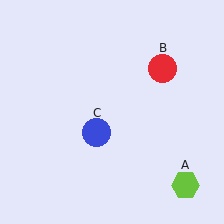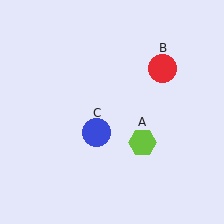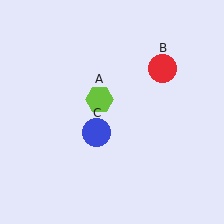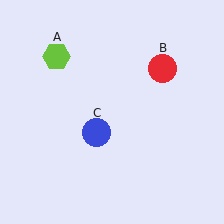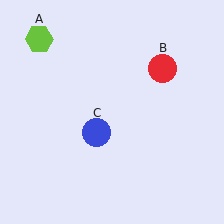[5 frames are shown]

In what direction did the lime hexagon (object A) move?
The lime hexagon (object A) moved up and to the left.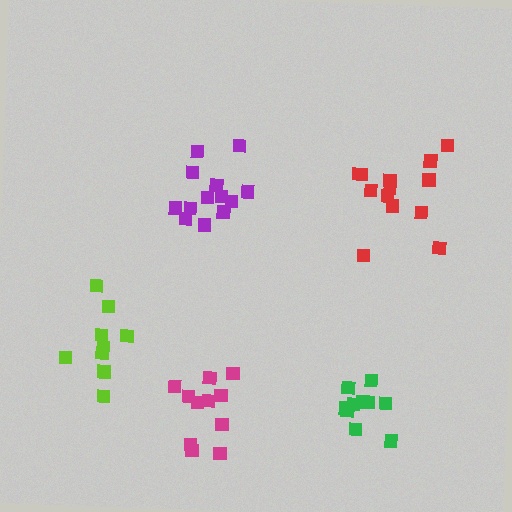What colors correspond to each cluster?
The clusters are colored: lime, green, purple, magenta, red.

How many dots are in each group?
Group 1: 9 dots, Group 2: 10 dots, Group 3: 13 dots, Group 4: 11 dots, Group 5: 13 dots (56 total).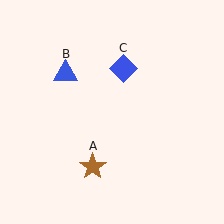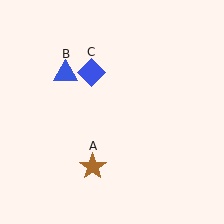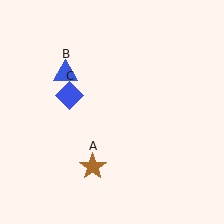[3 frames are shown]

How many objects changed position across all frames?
1 object changed position: blue diamond (object C).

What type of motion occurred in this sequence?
The blue diamond (object C) rotated counterclockwise around the center of the scene.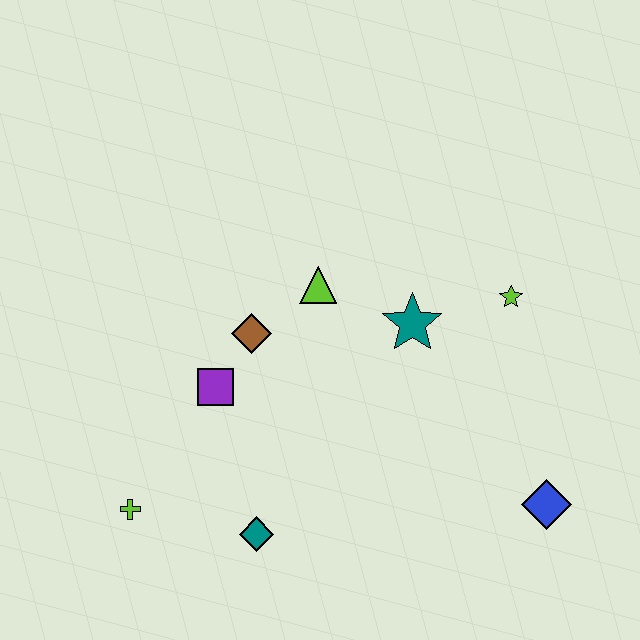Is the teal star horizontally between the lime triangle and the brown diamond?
No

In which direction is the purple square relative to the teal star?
The purple square is to the left of the teal star.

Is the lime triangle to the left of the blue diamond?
Yes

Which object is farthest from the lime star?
The lime cross is farthest from the lime star.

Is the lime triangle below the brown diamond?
No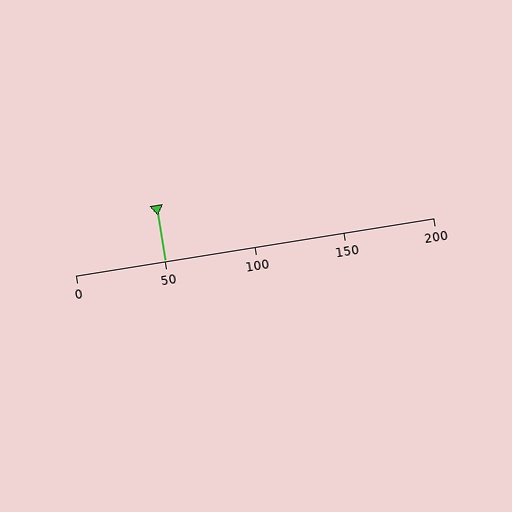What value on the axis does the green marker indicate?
The marker indicates approximately 50.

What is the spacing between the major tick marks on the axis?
The major ticks are spaced 50 apart.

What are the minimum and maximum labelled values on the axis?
The axis runs from 0 to 200.